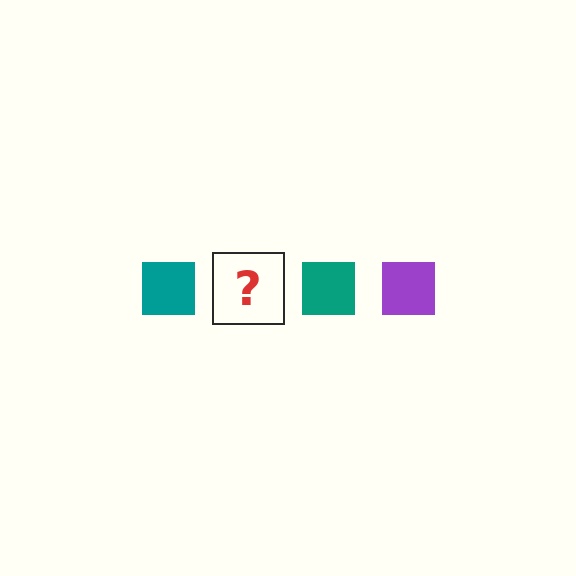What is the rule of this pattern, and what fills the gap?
The rule is that the pattern cycles through teal, purple squares. The gap should be filled with a purple square.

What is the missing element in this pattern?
The missing element is a purple square.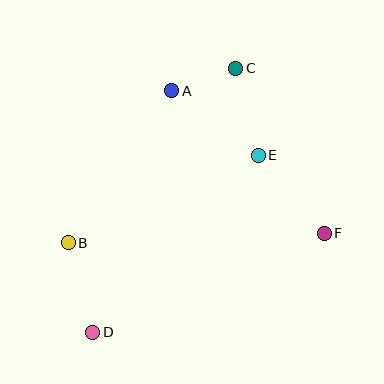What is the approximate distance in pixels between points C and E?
The distance between C and E is approximately 90 pixels.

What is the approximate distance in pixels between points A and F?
The distance between A and F is approximately 208 pixels.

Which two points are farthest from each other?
Points C and D are farthest from each other.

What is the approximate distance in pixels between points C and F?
The distance between C and F is approximately 187 pixels.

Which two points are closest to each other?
Points A and C are closest to each other.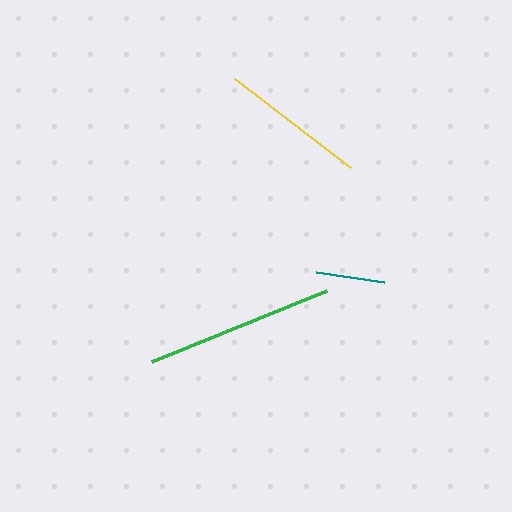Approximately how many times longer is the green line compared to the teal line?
The green line is approximately 2.8 times the length of the teal line.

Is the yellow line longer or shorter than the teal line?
The yellow line is longer than the teal line.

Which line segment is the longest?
The green line is the longest at approximately 189 pixels.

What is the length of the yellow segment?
The yellow segment is approximately 146 pixels long.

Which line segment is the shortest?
The teal line is the shortest at approximately 68 pixels.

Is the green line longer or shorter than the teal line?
The green line is longer than the teal line.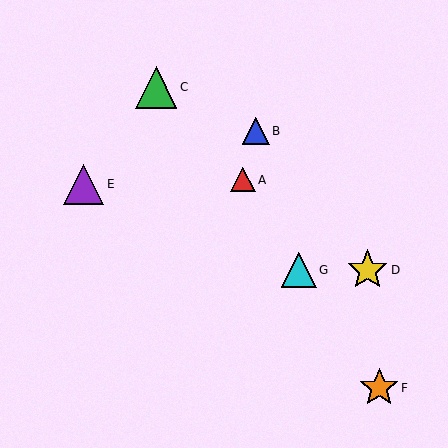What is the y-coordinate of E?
Object E is at y≈184.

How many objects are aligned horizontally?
2 objects (D, G) are aligned horizontally.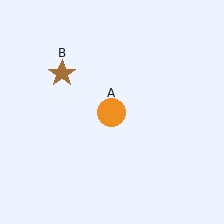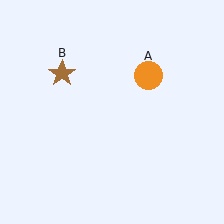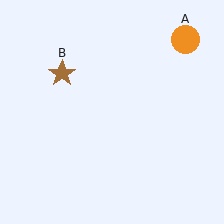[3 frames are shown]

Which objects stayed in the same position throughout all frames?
Brown star (object B) remained stationary.